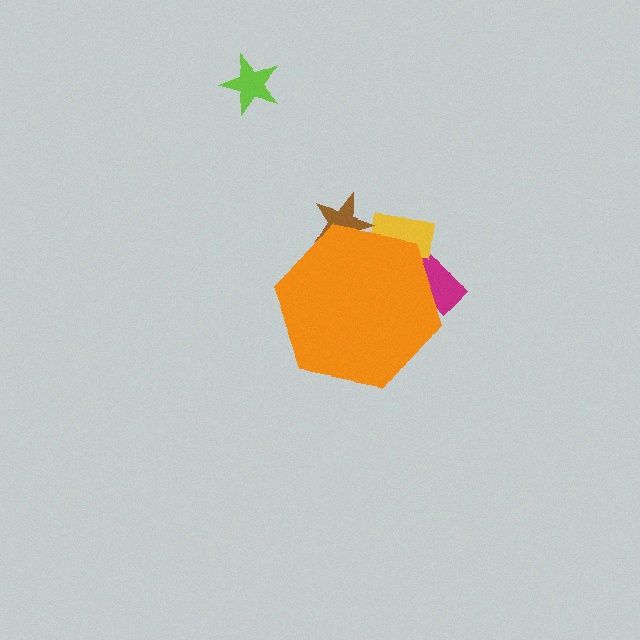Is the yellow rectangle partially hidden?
Yes, the yellow rectangle is partially hidden behind the orange hexagon.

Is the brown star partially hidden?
Yes, the brown star is partially hidden behind the orange hexagon.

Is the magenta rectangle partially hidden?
Yes, the magenta rectangle is partially hidden behind the orange hexagon.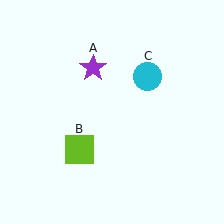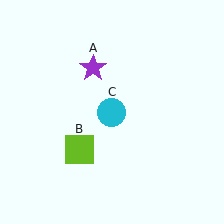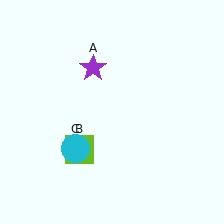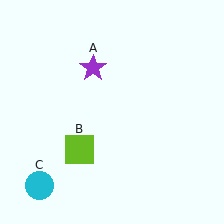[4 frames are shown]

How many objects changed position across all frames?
1 object changed position: cyan circle (object C).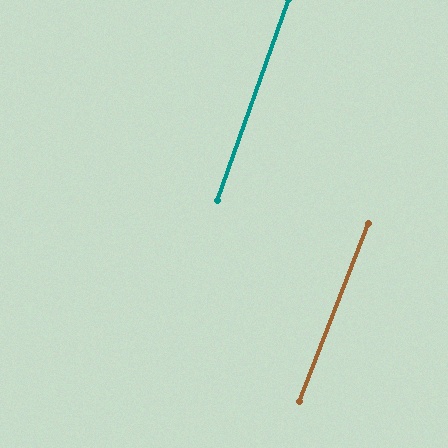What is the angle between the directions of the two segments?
Approximately 2 degrees.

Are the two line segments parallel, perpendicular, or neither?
Parallel — their directions differ by only 1.9°.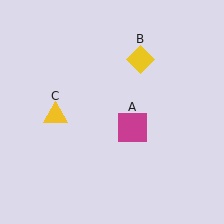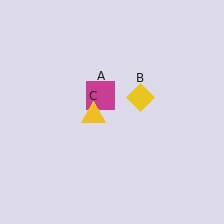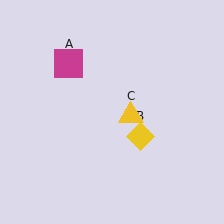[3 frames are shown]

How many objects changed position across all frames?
3 objects changed position: magenta square (object A), yellow diamond (object B), yellow triangle (object C).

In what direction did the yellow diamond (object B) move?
The yellow diamond (object B) moved down.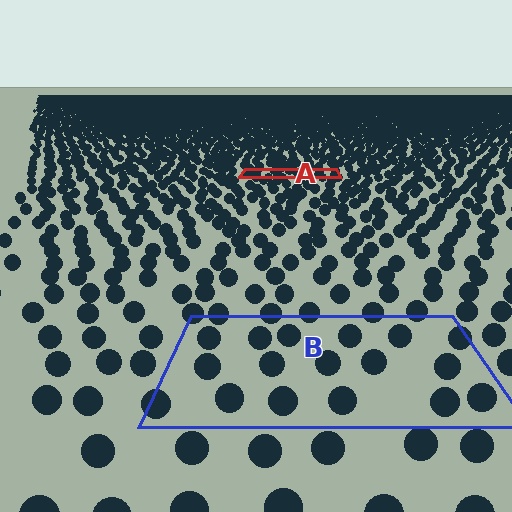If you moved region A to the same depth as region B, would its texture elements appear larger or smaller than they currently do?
They would appear larger. At a closer depth, the same texture elements are projected at a bigger on-screen size.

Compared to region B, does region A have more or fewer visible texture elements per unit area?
Region A has more texture elements per unit area — they are packed more densely because it is farther away.